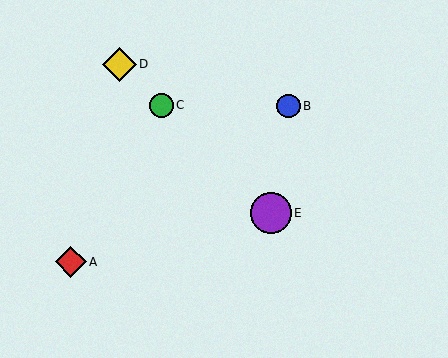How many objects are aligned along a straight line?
3 objects (C, D, E) are aligned along a straight line.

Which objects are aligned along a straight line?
Objects C, D, E are aligned along a straight line.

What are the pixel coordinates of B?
Object B is at (289, 106).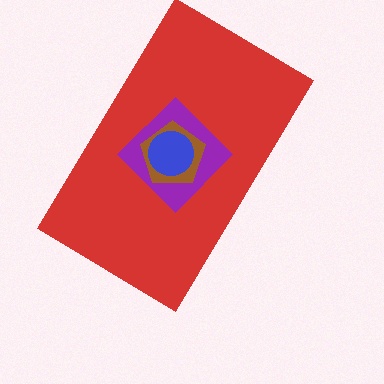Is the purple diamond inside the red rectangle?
Yes.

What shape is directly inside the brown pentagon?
The blue circle.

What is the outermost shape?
The red rectangle.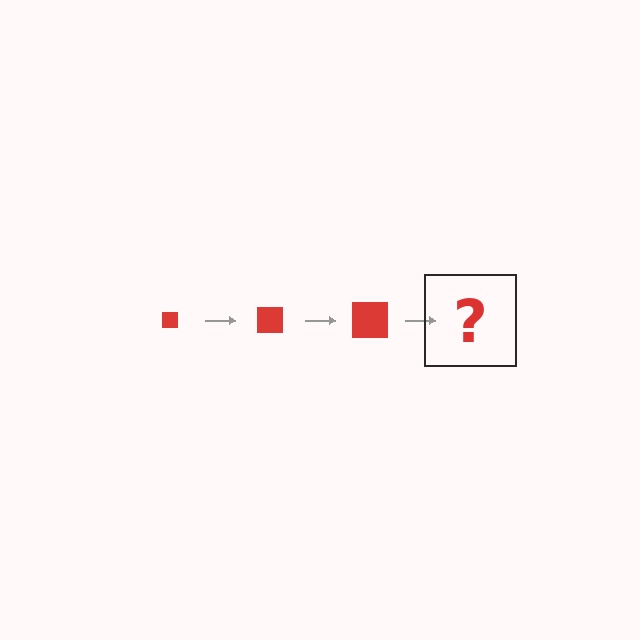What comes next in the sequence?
The next element should be a red square, larger than the previous one.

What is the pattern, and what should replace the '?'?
The pattern is that the square gets progressively larger each step. The '?' should be a red square, larger than the previous one.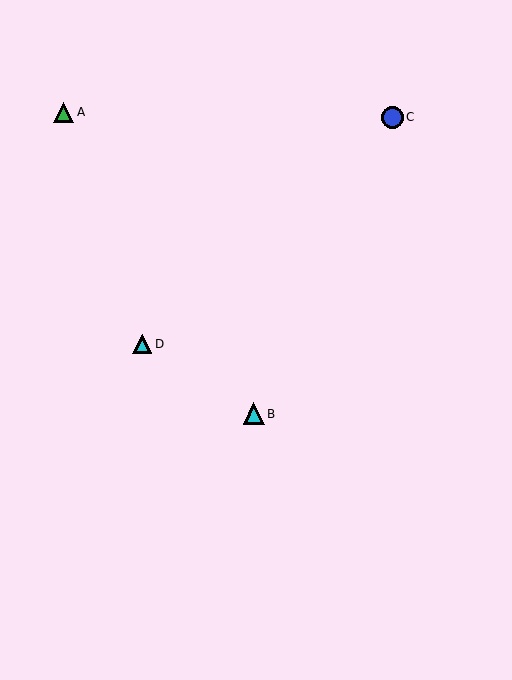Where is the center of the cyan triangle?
The center of the cyan triangle is at (254, 414).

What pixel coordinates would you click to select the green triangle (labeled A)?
Click at (64, 112) to select the green triangle A.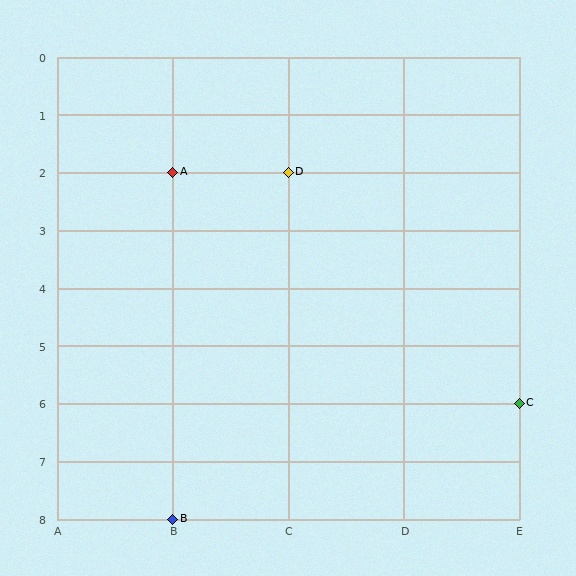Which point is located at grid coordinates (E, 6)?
Point C is at (E, 6).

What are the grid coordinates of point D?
Point D is at grid coordinates (C, 2).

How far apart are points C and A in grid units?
Points C and A are 3 columns and 4 rows apart (about 5.0 grid units diagonally).